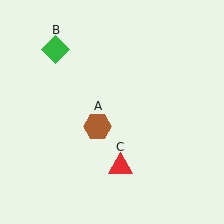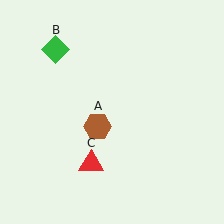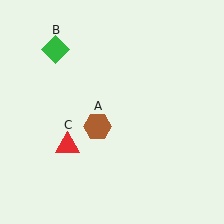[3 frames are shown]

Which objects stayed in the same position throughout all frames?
Brown hexagon (object A) and green diamond (object B) remained stationary.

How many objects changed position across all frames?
1 object changed position: red triangle (object C).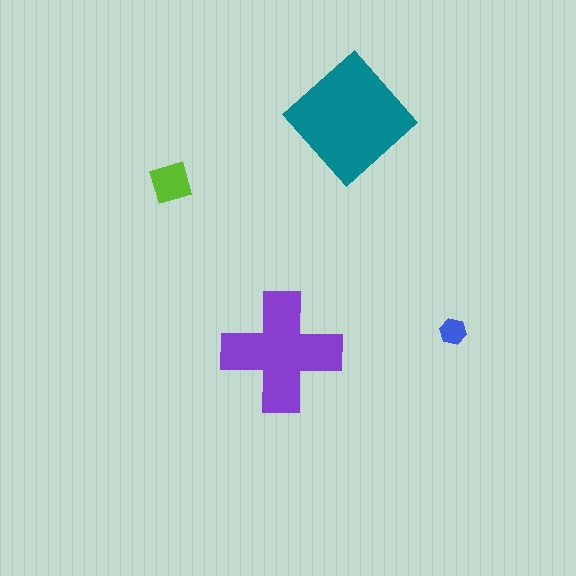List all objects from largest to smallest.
The teal diamond, the purple cross, the lime diamond, the blue hexagon.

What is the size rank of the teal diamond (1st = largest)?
1st.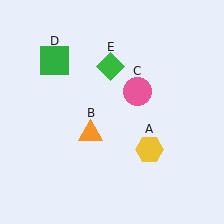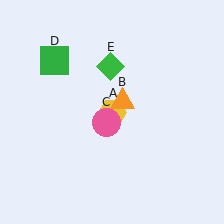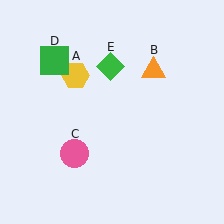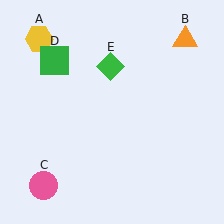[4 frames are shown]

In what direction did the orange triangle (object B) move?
The orange triangle (object B) moved up and to the right.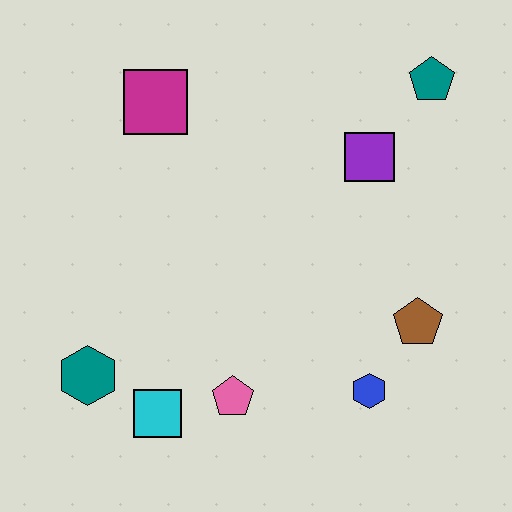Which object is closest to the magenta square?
The purple square is closest to the magenta square.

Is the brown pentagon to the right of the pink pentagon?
Yes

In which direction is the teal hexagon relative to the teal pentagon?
The teal hexagon is to the left of the teal pentagon.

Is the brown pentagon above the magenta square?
No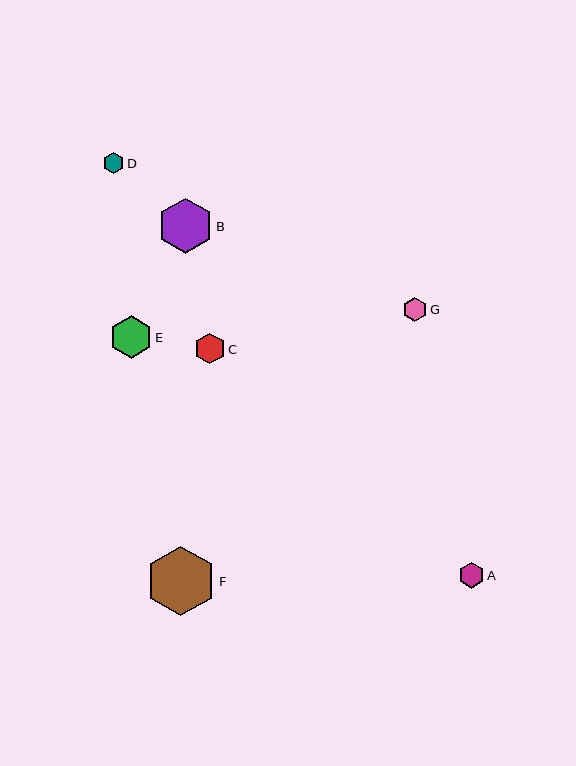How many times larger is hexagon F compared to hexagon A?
Hexagon F is approximately 2.7 times the size of hexagon A.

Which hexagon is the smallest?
Hexagon D is the smallest with a size of approximately 21 pixels.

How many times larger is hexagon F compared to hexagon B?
Hexagon F is approximately 1.3 times the size of hexagon B.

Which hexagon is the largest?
Hexagon F is the largest with a size of approximately 70 pixels.